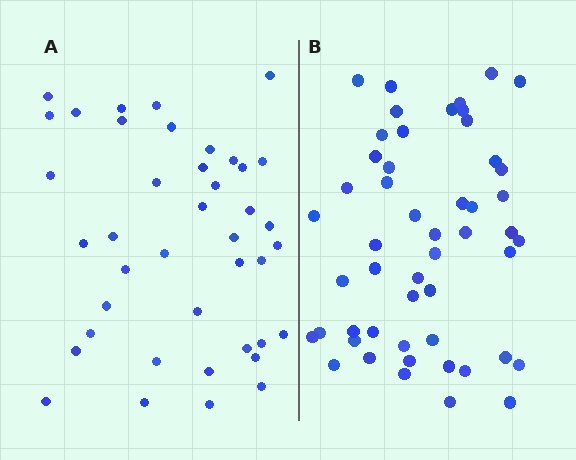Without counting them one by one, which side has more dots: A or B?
Region B (the right region) has more dots.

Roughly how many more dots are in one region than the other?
Region B has roughly 10 or so more dots than region A.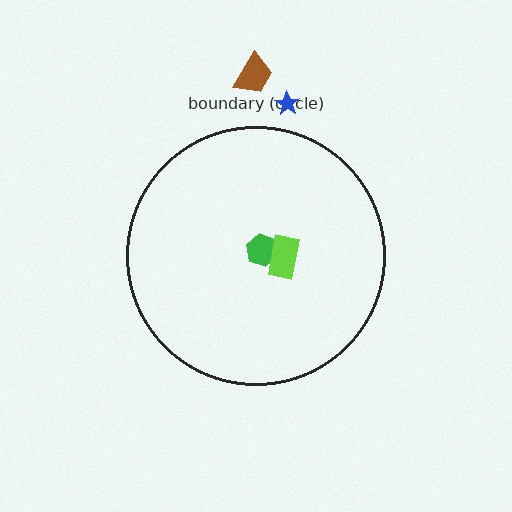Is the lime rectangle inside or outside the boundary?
Inside.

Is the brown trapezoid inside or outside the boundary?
Outside.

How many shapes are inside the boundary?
2 inside, 2 outside.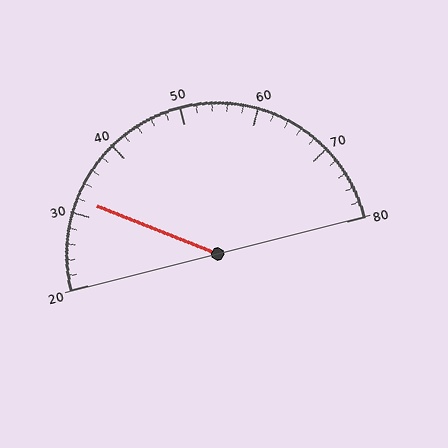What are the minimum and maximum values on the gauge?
The gauge ranges from 20 to 80.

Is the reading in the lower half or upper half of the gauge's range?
The reading is in the lower half of the range (20 to 80).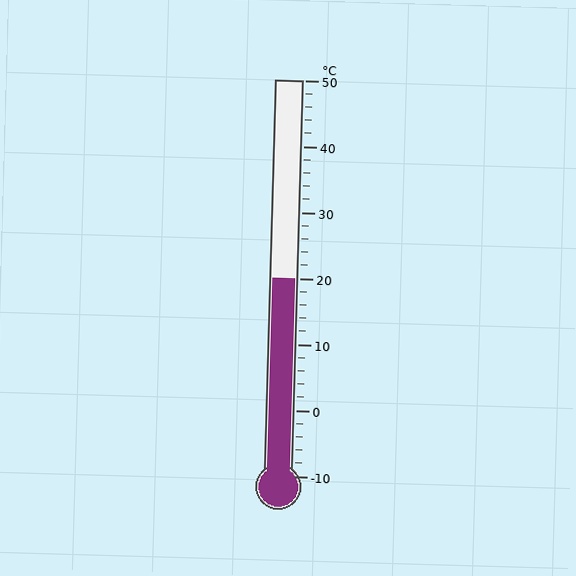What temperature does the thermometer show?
The thermometer shows approximately 20°C.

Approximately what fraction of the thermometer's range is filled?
The thermometer is filled to approximately 50% of its range.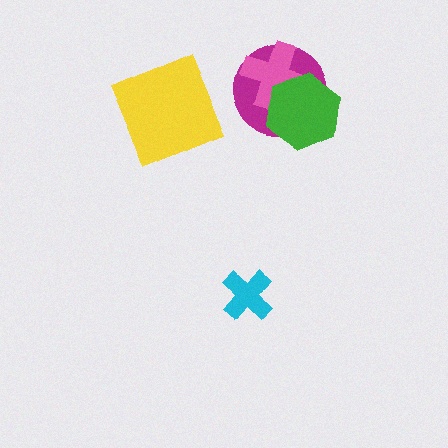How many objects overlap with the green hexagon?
2 objects overlap with the green hexagon.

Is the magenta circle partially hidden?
Yes, it is partially covered by another shape.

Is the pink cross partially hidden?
Yes, it is partially covered by another shape.